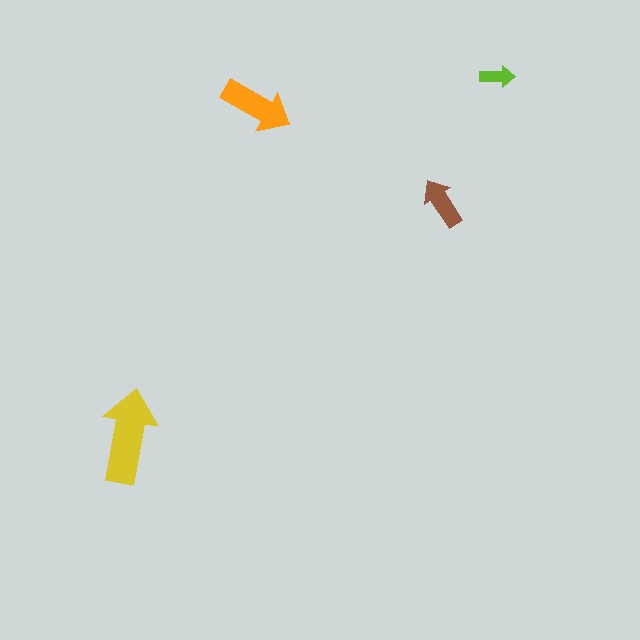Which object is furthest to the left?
The yellow arrow is leftmost.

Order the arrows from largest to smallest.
the yellow one, the orange one, the brown one, the lime one.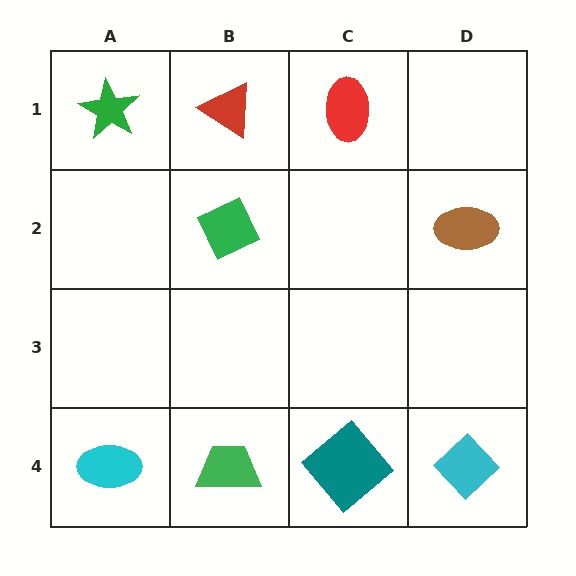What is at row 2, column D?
A brown ellipse.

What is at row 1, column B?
A red triangle.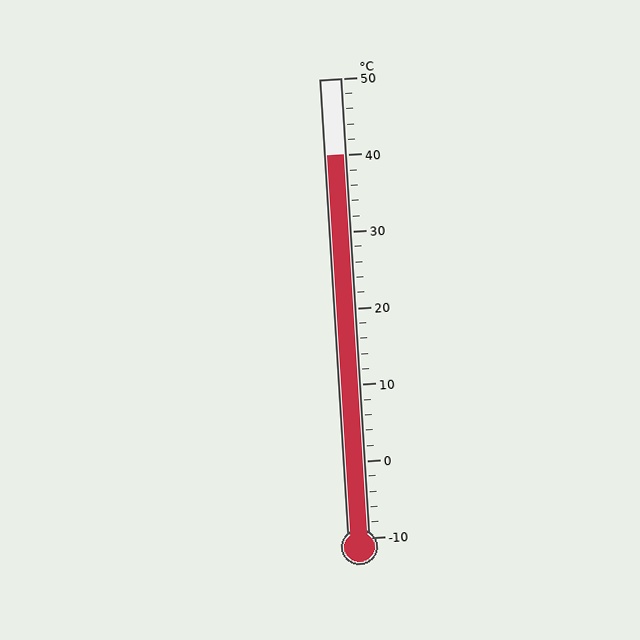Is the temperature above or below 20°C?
The temperature is above 20°C.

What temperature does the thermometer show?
The thermometer shows approximately 40°C.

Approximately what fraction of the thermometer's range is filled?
The thermometer is filled to approximately 85% of its range.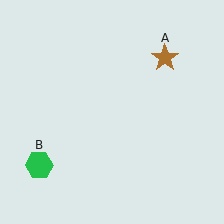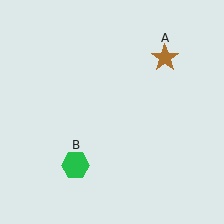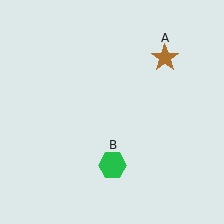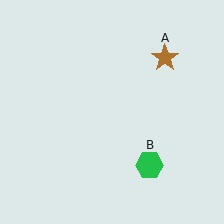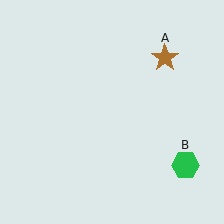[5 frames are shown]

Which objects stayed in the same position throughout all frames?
Brown star (object A) remained stationary.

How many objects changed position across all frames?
1 object changed position: green hexagon (object B).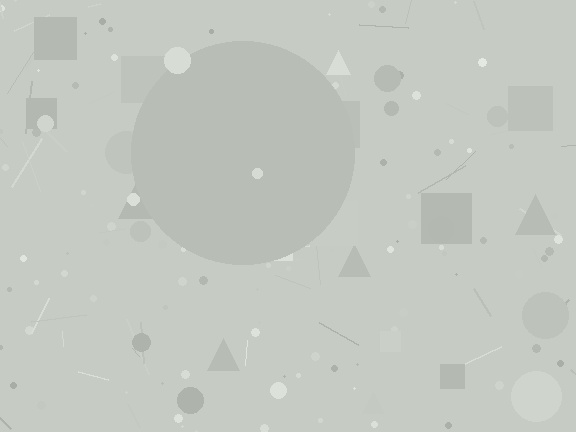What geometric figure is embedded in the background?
A circle is embedded in the background.